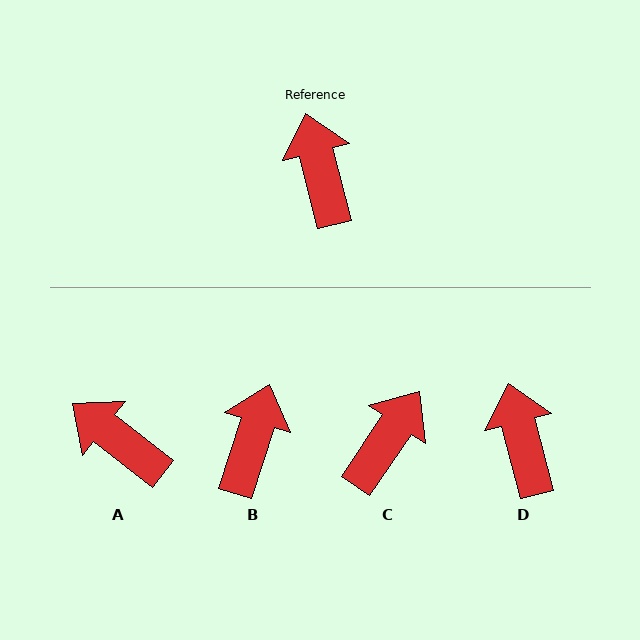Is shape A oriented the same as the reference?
No, it is off by about 37 degrees.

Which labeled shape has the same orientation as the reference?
D.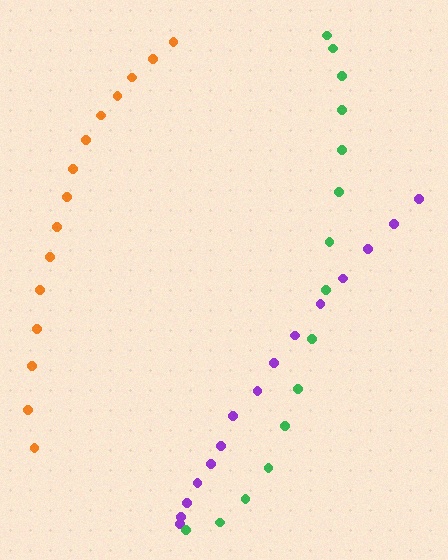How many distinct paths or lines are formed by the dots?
There are 3 distinct paths.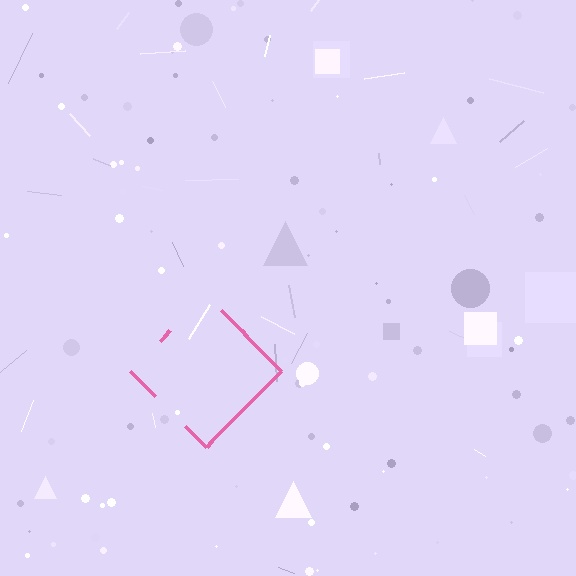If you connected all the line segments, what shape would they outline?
They would outline a diamond.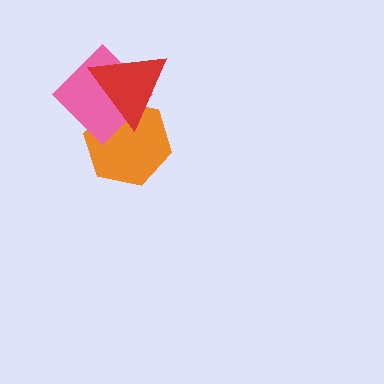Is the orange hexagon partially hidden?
Yes, it is partially covered by another shape.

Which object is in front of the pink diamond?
The red triangle is in front of the pink diamond.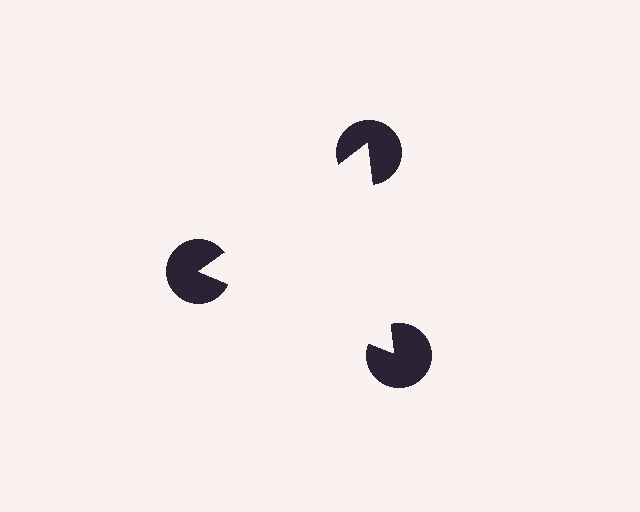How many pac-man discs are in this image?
There are 3 — one at each vertex of the illusory triangle.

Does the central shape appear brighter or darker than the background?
It typically appears slightly brighter than the background, even though no actual brightness change is drawn.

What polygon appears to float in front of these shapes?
An illusory triangle — its edges are inferred from the aligned wedge cuts in the pac-man discs, not physically drawn.